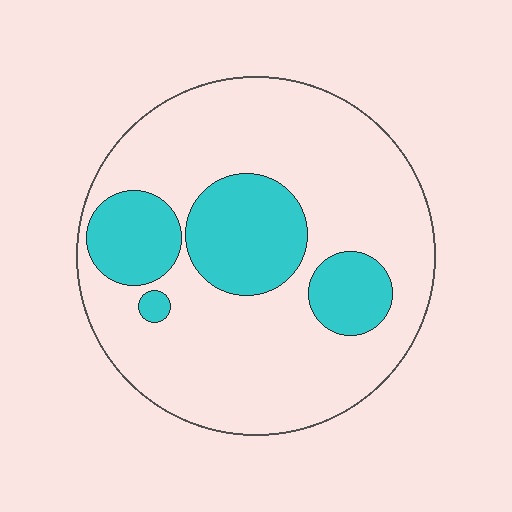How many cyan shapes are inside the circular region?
4.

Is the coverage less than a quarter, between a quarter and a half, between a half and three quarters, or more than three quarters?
Between a quarter and a half.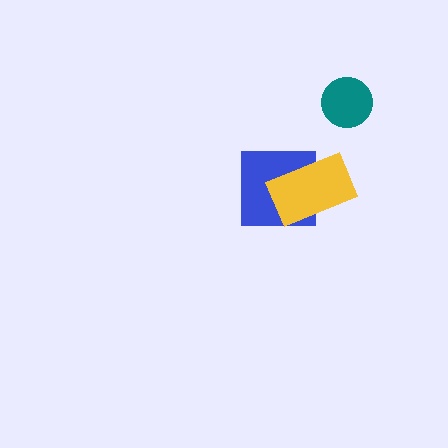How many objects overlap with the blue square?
1 object overlaps with the blue square.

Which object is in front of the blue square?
The yellow rectangle is in front of the blue square.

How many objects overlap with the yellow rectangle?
1 object overlaps with the yellow rectangle.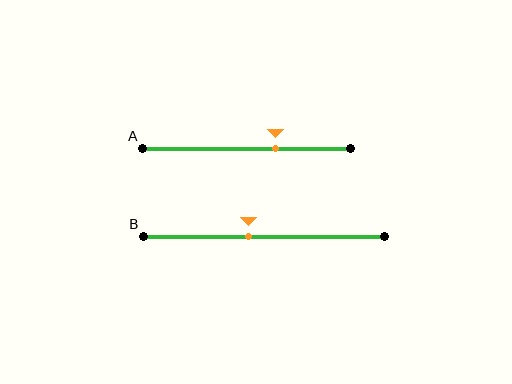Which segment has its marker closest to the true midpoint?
Segment B has its marker closest to the true midpoint.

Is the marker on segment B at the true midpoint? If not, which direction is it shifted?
No, the marker on segment B is shifted to the left by about 7% of the segment length.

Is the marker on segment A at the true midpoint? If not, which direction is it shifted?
No, the marker on segment A is shifted to the right by about 14% of the segment length.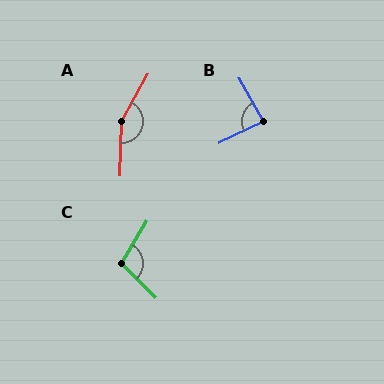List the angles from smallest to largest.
B (86°), C (104°), A (153°).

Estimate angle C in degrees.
Approximately 104 degrees.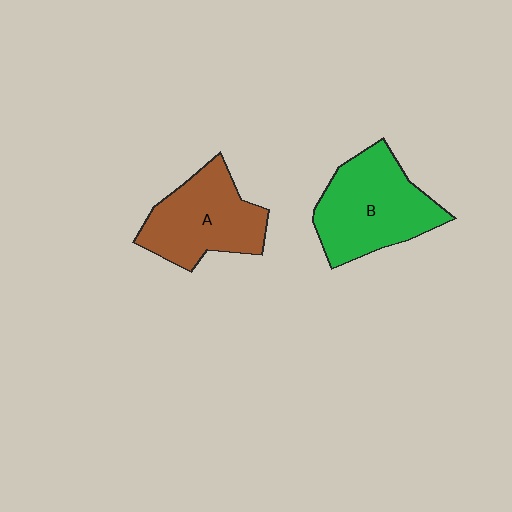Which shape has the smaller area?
Shape A (brown).